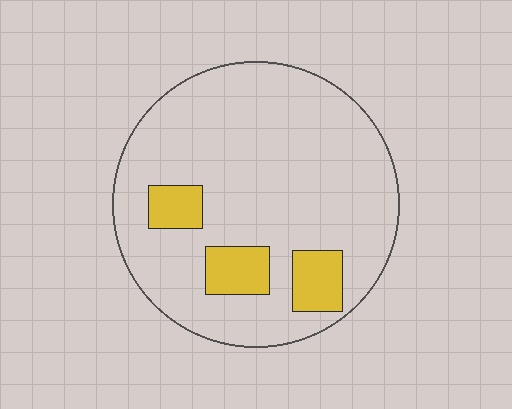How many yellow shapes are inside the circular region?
3.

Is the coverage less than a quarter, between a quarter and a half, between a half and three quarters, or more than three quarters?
Less than a quarter.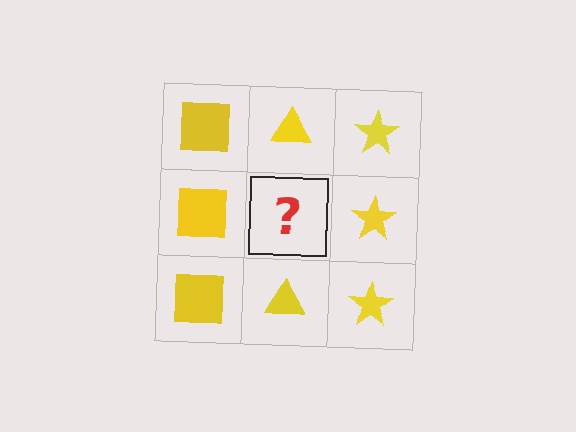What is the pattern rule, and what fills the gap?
The rule is that each column has a consistent shape. The gap should be filled with a yellow triangle.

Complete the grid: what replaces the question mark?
The question mark should be replaced with a yellow triangle.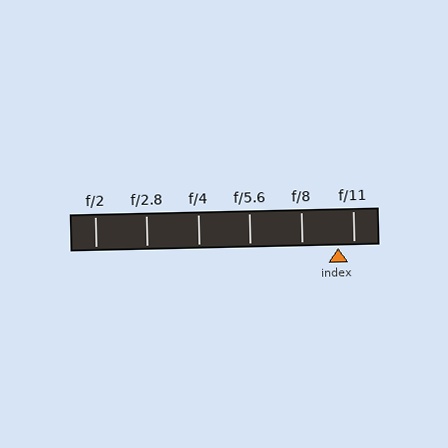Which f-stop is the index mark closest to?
The index mark is closest to f/11.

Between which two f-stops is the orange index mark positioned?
The index mark is between f/8 and f/11.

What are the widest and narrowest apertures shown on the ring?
The widest aperture shown is f/2 and the narrowest is f/11.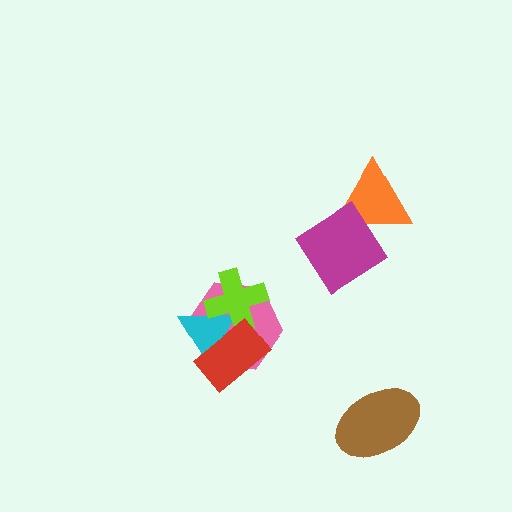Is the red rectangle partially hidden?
No, no other shape covers it.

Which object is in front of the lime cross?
The red rectangle is in front of the lime cross.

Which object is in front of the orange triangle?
The magenta diamond is in front of the orange triangle.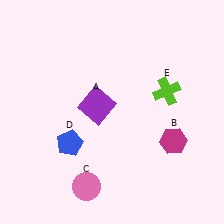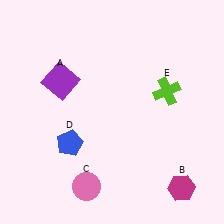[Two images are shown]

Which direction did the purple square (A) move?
The purple square (A) moved left.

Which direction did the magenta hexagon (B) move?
The magenta hexagon (B) moved down.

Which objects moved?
The objects that moved are: the purple square (A), the magenta hexagon (B).